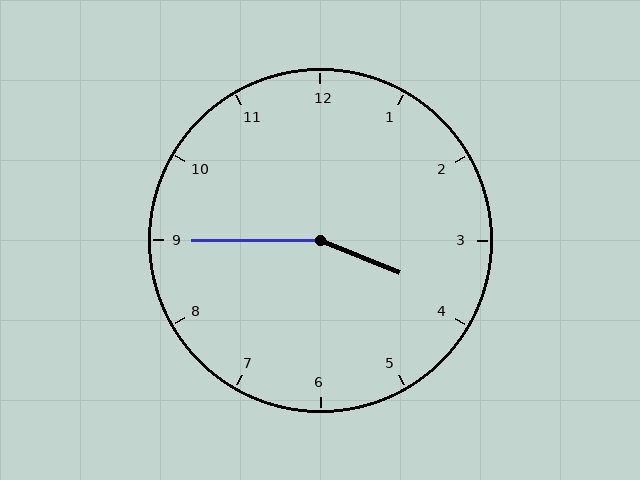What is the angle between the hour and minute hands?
Approximately 158 degrees.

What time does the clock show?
3:45.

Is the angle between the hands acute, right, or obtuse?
It is obtuse.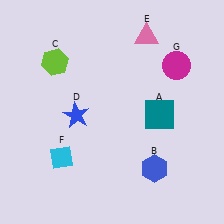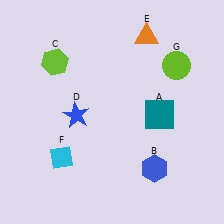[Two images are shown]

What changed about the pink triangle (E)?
In Image 1, E is pink. In Image 2, it changed to orange.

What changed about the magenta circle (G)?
In Image 1, G is magenta. In Image 2, it changed to lime.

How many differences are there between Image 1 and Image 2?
There are 2 differences between the two images.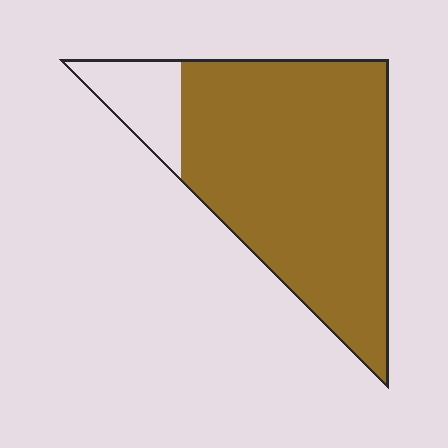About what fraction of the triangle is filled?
About seven eighths (7/8).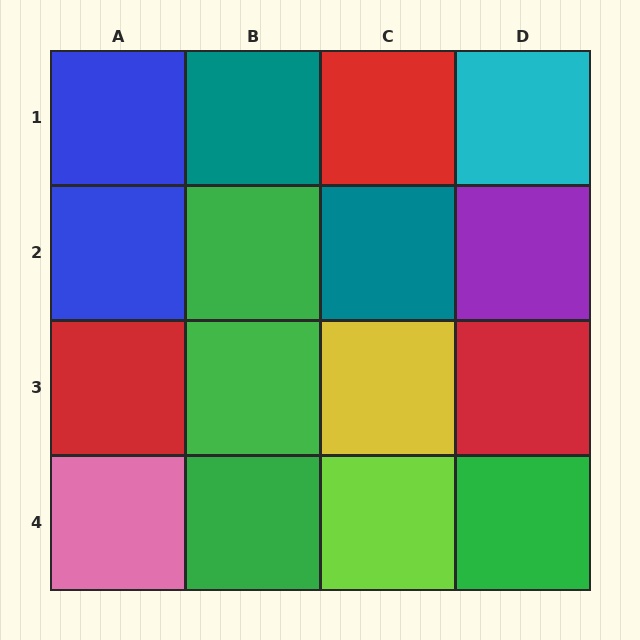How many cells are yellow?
1 cell is yellow.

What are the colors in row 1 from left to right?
Blue, teal, red, cyan.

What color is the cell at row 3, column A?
Red.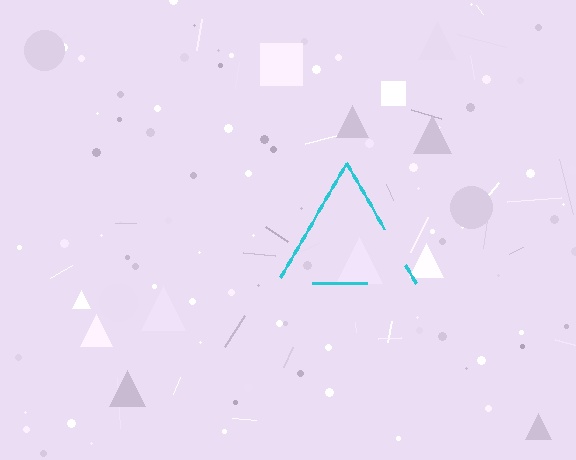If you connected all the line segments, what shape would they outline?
They would outline a triangle.